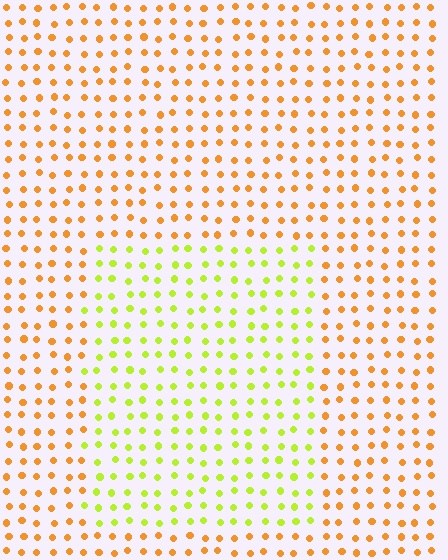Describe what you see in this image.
The image is filled with small orange elements in a uniform arrangement. A rectangle-shaped region is visible where the elements are tinted to a slightly different hue, forming a subtle color boundary.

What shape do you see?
I see a rectangle.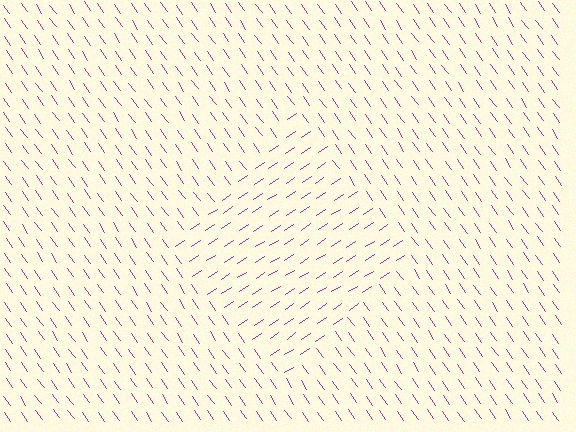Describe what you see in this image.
The image is filled with small magenta line segments. A diamond region in the image has lines oriented differently from the surrounding lines, creating a visible texture boundary.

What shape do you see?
I see a diamond.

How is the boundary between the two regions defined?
The boundary is defined purely by a change in line orientation (approximately 88 degrees difference). All lines are the same color and thickness.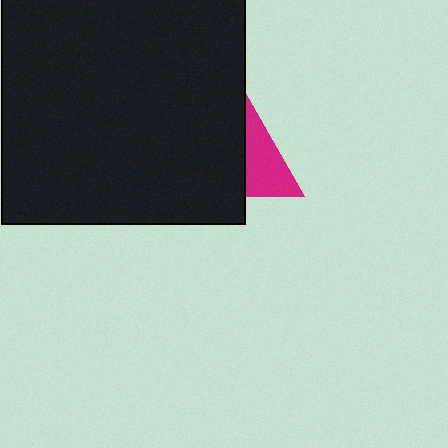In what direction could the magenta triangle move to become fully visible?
The magenta triangle could move right. That would shift it out from behind the black rectangle entirely.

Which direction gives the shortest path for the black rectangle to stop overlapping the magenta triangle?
Moving left gives the shortest separation.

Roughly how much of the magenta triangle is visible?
A small part of it is visible (roughly 38%).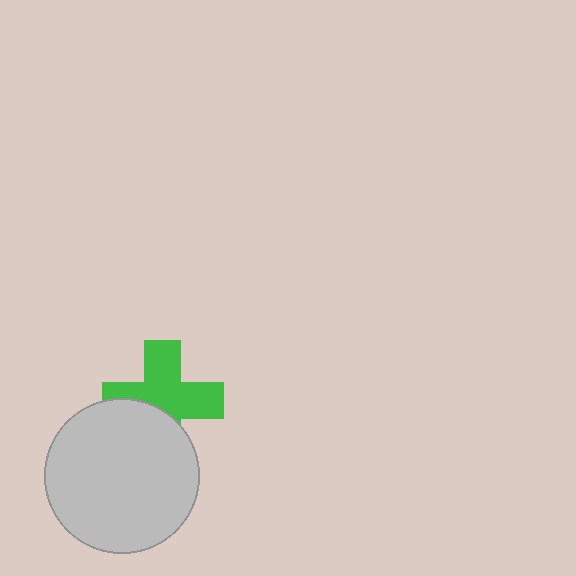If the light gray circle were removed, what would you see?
You would see the complete green cross.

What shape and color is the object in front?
The object in front is a light gray circle.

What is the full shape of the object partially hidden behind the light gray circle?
The partially hidden object is a green cross.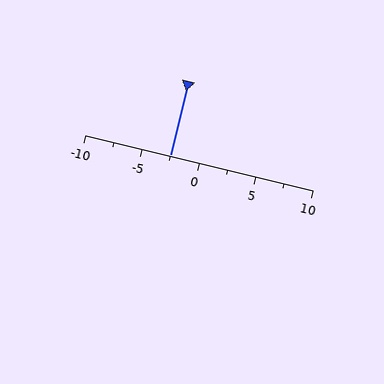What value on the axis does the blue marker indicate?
The marker indicates approximately -2.5.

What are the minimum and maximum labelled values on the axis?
The axis runs from -10 to 10.